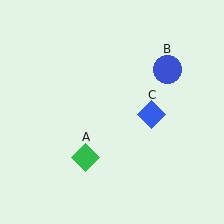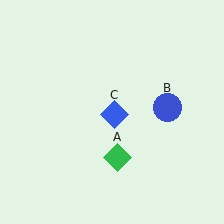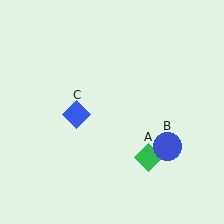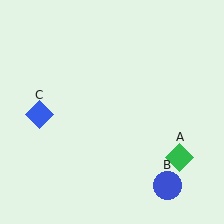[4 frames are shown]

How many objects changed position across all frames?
3 objects changed position: green diamond (object A), blue circle (object B), blue diamond (object C).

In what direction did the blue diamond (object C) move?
The blue diamond (object C) moved left.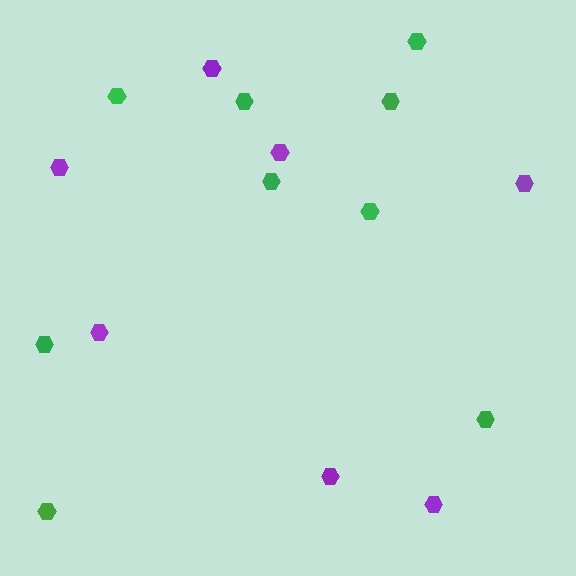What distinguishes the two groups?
There are 2 groups: one group of green hexagons (9) and one group of purple hexagons (7).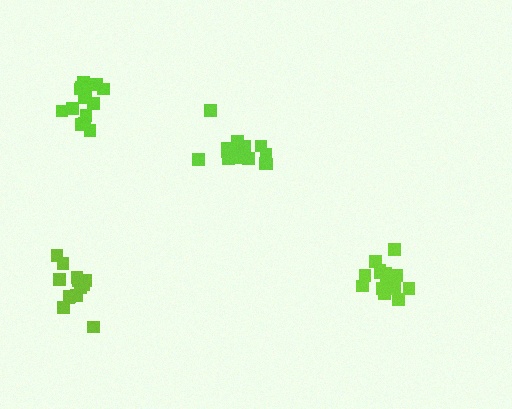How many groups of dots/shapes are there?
There are 4 groups.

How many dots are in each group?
Group 1: 16 dots, Group 2: 14 dots, Group 3: 15 dots, Group 4: 13 dots (58 total).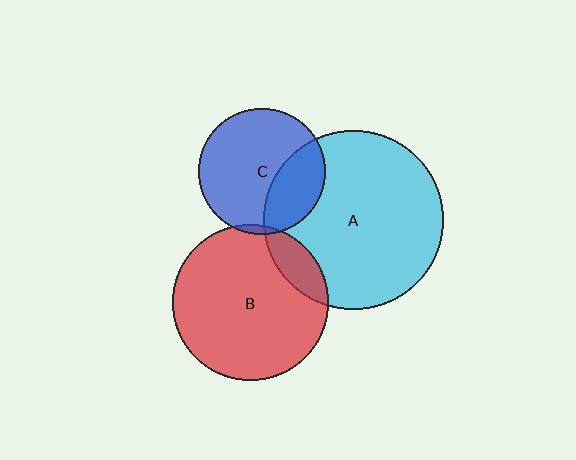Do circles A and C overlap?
Yes.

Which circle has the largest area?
Circle A (cyan).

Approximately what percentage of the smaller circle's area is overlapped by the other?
Approximately 30%.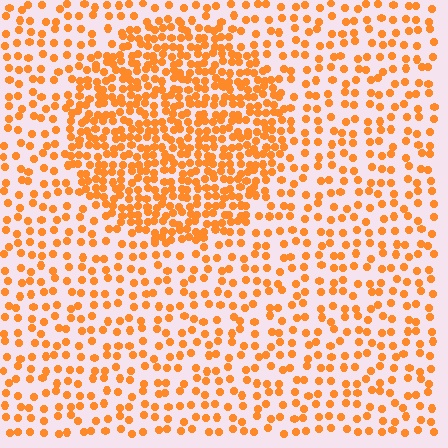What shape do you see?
I see a circle.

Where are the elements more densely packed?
The elements are more densely packed inside the circle boundary.